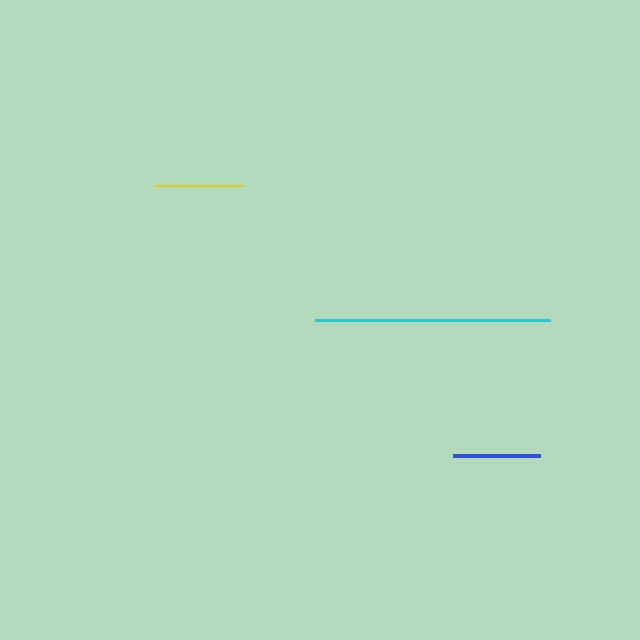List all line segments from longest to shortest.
From longest to shortest: cyan, yellow, blue.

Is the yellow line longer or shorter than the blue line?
The yellow line is longer than the blue line.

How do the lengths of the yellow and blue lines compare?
The yellow and blue lines are approximately the same length.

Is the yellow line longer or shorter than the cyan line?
The cyan line is longer than the yellow line.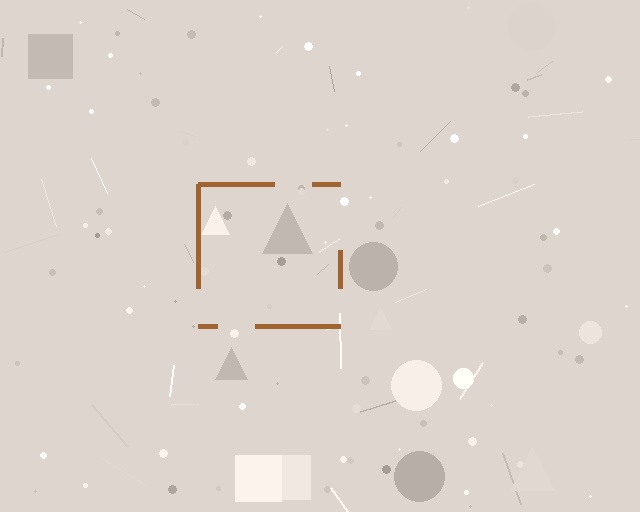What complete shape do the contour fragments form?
The contour fragments form a square.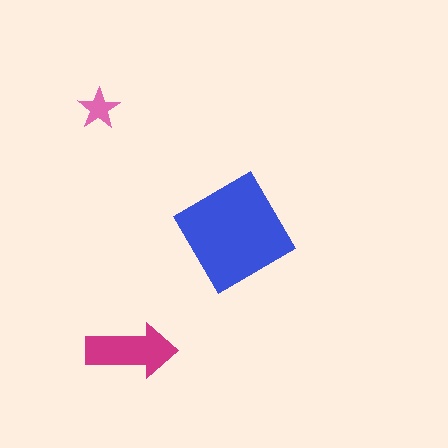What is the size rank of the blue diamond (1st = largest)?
1st.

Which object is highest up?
The pink star is topmost.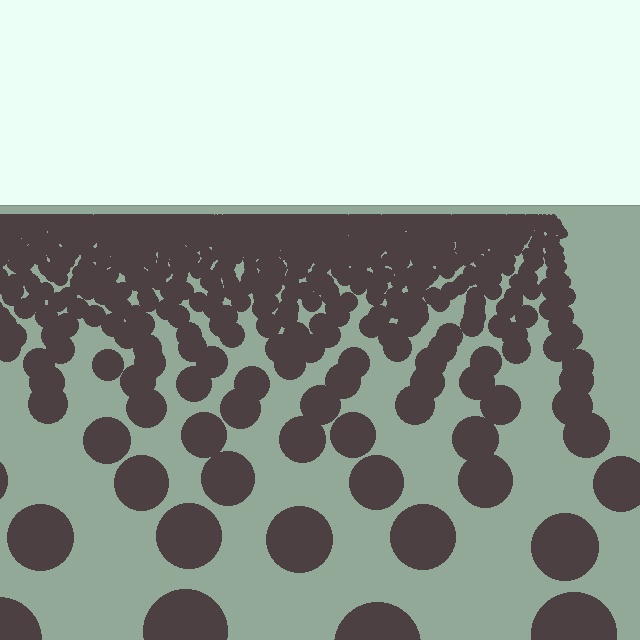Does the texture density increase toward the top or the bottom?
Density increases toward the top.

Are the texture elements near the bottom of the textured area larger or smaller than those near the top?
Larger. Near the bottom, elements are closer to the viewer and appear at a bigger on-screen size.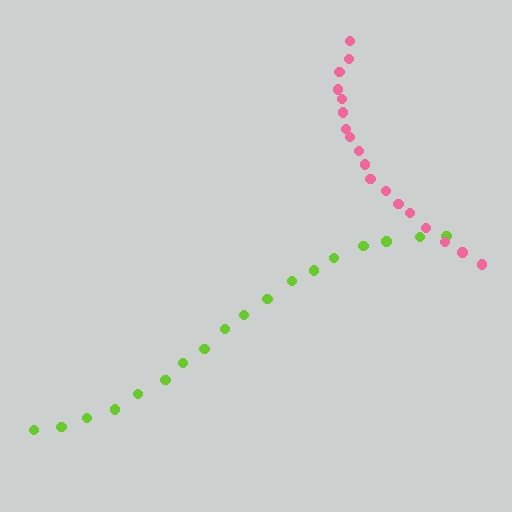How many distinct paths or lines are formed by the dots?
There are 2 distinct paths.